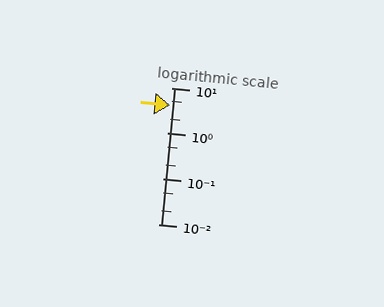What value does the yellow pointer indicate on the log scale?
The pointer indicates approximately 4.1.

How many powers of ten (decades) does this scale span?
The scale spans 3 decades, from 0.01 to 10.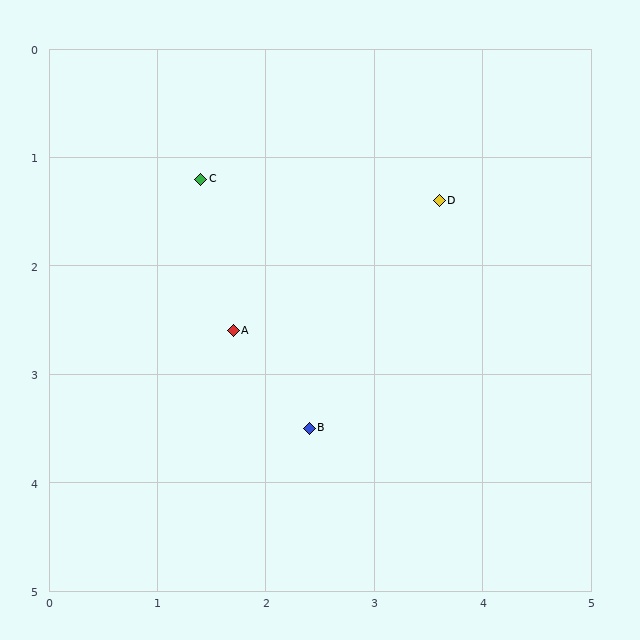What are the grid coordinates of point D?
Point D is at approximately (3.6, 1.4).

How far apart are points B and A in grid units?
Points B and A are about 1.1 grid units apart.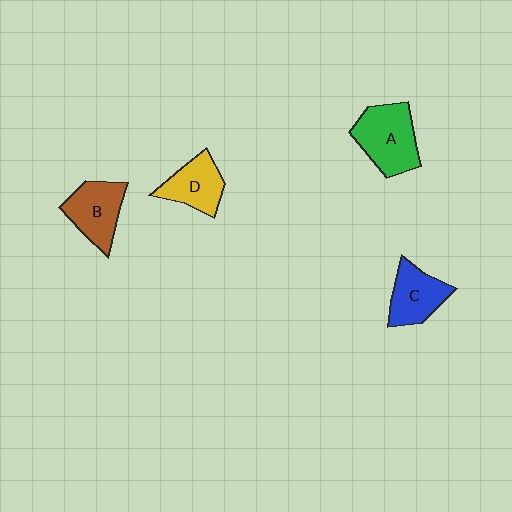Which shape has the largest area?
Shape A (green).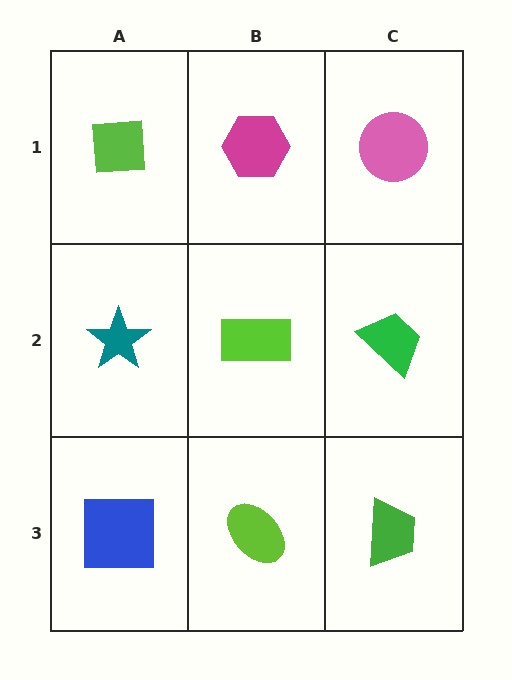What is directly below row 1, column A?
A teal star.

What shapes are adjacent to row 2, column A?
A lime square (row 1, column A), a blue square (row 3, column A), a lime rectangle (row 2, column B).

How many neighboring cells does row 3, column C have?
2.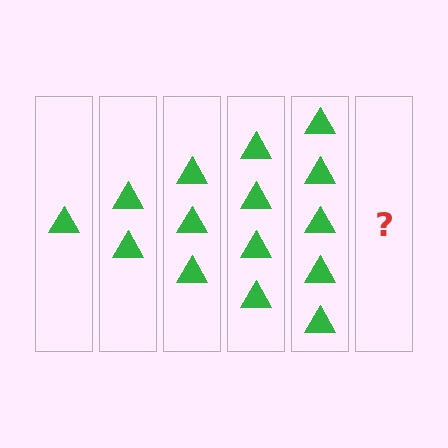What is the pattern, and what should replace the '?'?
The pattern is that each step adds one more triangle. The '?' should be 6 triangles.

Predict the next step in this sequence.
The next step is 6 triangles.